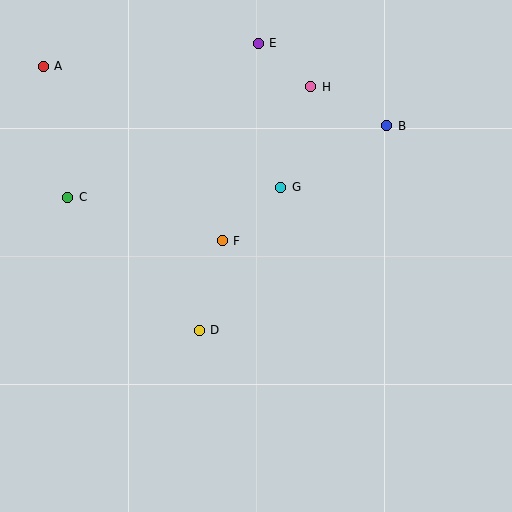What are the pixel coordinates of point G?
Point G is at (281, 187).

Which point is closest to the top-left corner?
Point A is closest to the top-left corner.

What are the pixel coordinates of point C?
Point C is at (68, 197).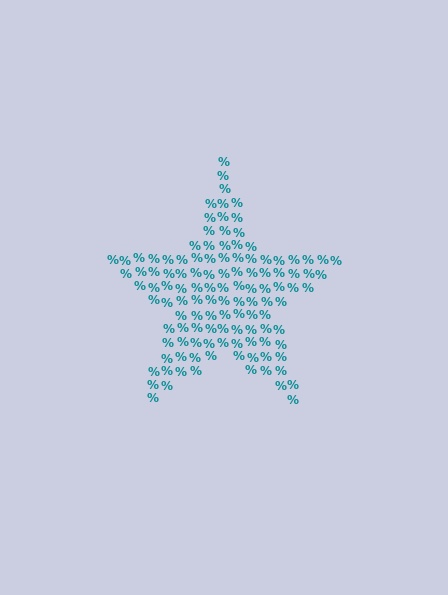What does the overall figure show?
The overall figure shows a star.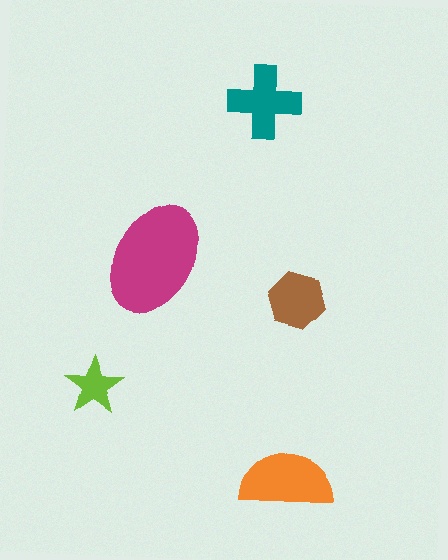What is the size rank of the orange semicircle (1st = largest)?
2nd.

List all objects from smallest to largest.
The lime star, the brown hexagon, the teal cross, the orange semicircle, the magenta ellipse.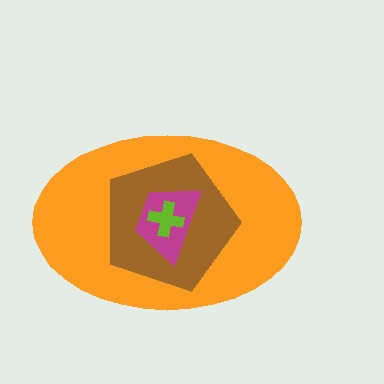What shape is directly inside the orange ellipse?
The brown pentagon.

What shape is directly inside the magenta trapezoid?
The lime cross.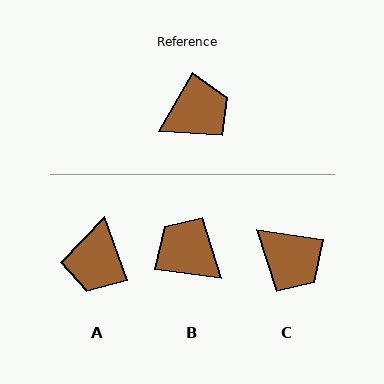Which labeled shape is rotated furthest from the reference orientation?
A, about 130 degrees away.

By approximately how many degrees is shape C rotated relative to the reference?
Approximately 68 degrees clockwise.